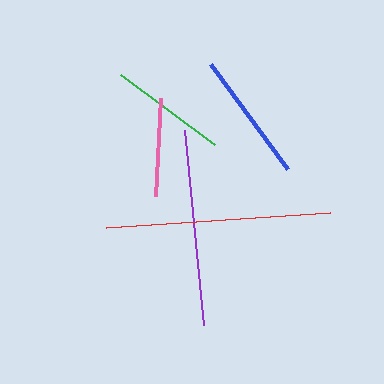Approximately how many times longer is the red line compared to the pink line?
The red line is approximately 2.3 times the length of the pink line.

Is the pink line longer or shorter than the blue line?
The blue line is longer than the pink line.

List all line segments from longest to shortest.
From longest to shortest: red, purple, blue, green, pink.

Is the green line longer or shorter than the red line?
The red line is longer than the green line.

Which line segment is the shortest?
The pink line is the shortest at approximately 98 pixels.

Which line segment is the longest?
The red line is the longest at approximately 224 pixels.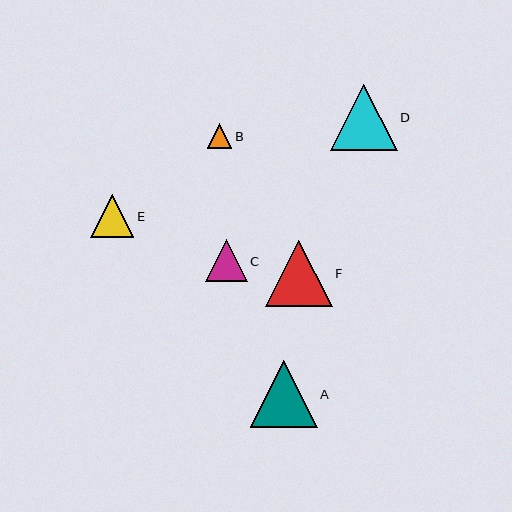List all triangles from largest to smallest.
From largest to smallest: A, D, F, E, C, B.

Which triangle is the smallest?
Triangle B is the smallest with a size of approximately 25 pixels.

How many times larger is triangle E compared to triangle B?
Triangle E is approximately 1.7 times the size of triangle B.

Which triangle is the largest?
Triangle A is the largest with a size of approximately 67 pixels.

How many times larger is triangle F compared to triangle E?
Triangle F is approximately 1.5 times the size of triangle E.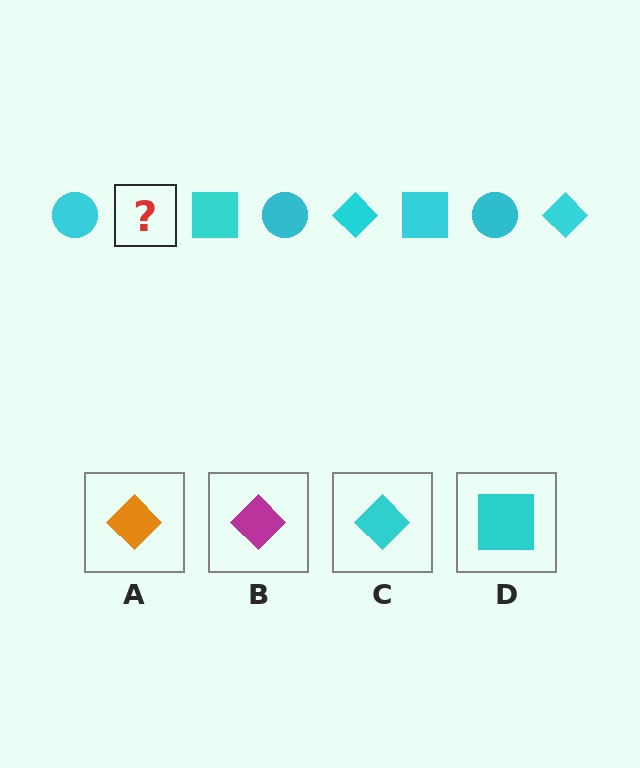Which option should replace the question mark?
Option C.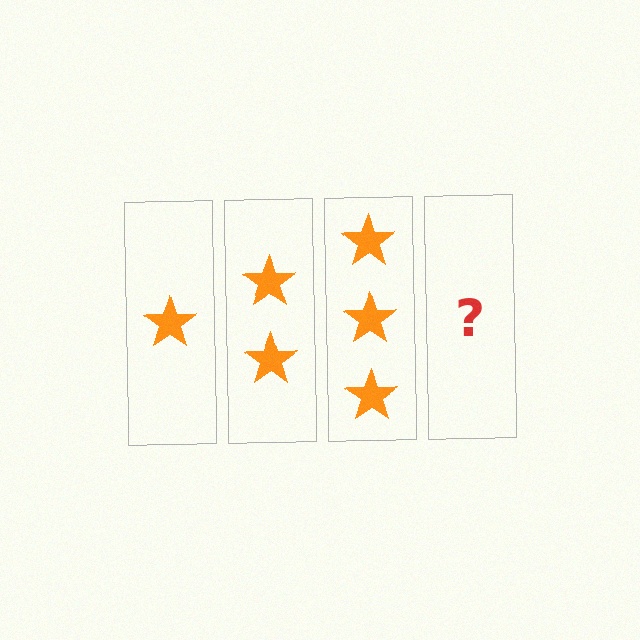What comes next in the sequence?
The next element should be 4 stars.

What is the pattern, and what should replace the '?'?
The pattern is that each step adds one more star. The '?' should be 4 stars.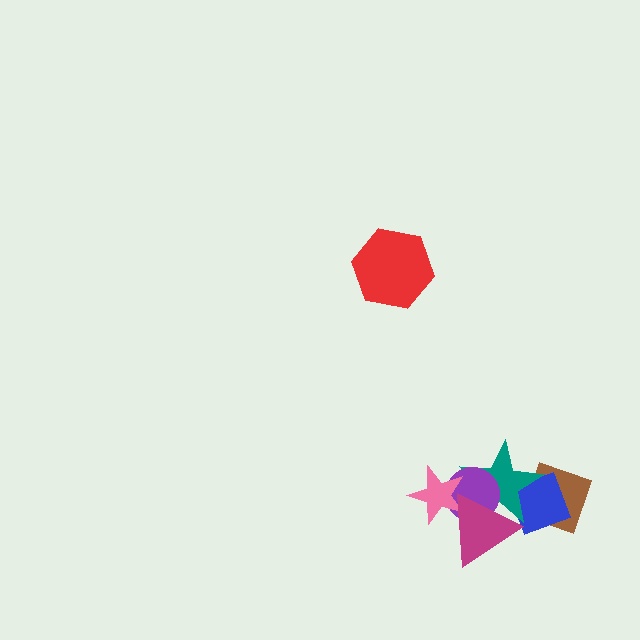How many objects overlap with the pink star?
3 objects overlap with the pink star.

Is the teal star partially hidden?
Yes, it is partially covered by another shape.